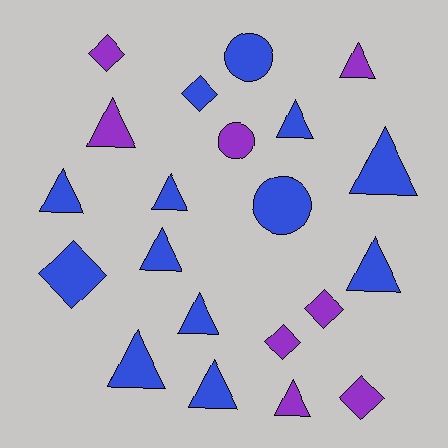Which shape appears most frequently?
Triangle, with 12 objects.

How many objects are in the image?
There are 21 objects.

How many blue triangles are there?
There are 9 blue triangles.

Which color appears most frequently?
Blue, with 13 objects.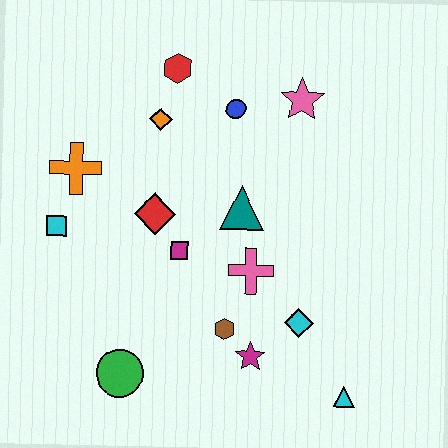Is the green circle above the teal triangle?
No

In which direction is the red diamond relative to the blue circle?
The red diamond is below the blue circle.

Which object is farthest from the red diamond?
The cyan triangle is farthest from the red diamond.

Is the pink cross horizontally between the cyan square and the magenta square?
No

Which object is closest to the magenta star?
The brown hexagon is closest to the magenta star.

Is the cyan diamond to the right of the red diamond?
Yes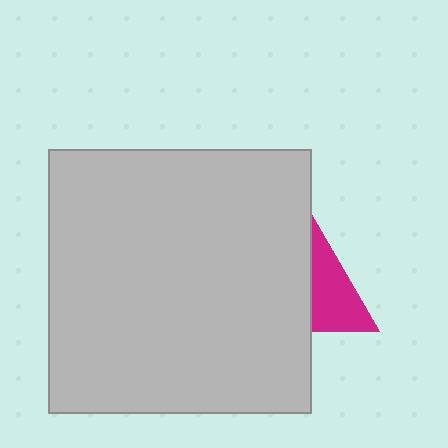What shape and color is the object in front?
The object in front is a light gray square.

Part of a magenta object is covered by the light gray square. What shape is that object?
It is a triangle.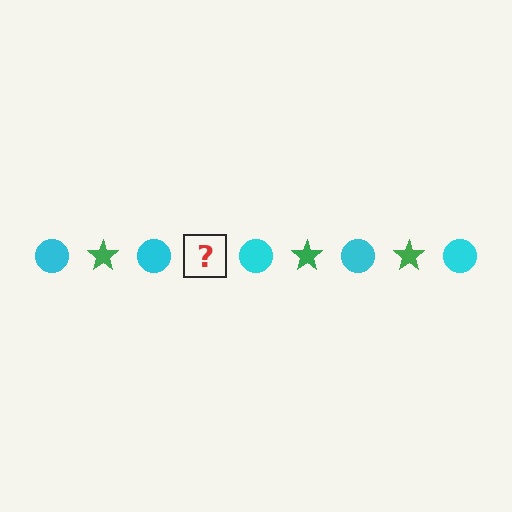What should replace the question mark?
The question mark should be replaced with a green star.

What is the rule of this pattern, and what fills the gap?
The rule is that the pattern alternates between cyan circle and green star. The gap should be filled with a green star.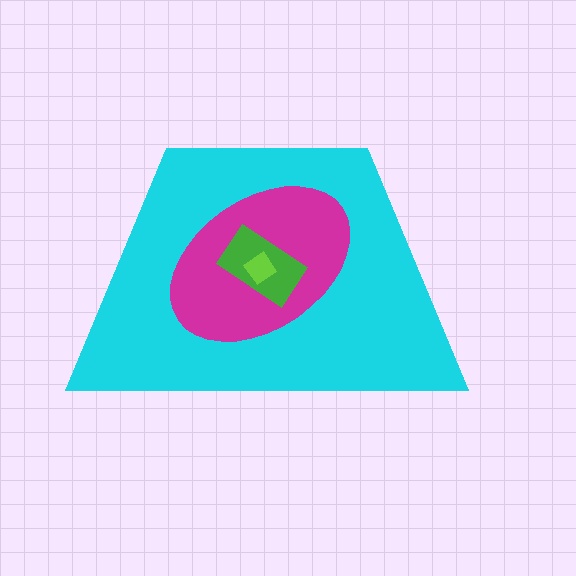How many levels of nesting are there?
4.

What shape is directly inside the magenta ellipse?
The green rectangle.